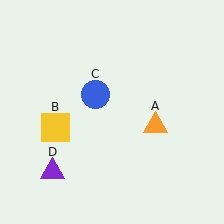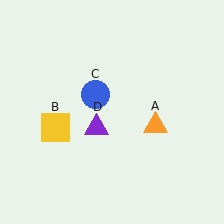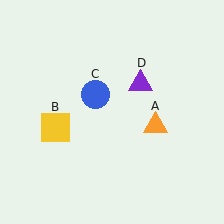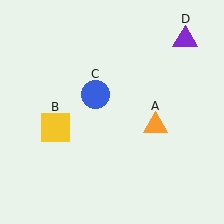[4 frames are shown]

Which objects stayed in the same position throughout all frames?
Orange triangle (object A) and yellow square (object B) and blue circle (object C) remained stationary.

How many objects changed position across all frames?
1 object changed position: purple triangle (object D).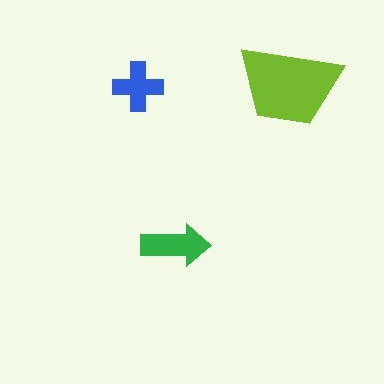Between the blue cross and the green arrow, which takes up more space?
The green arrow.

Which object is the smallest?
The blue cross.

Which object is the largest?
The lime trapezoid.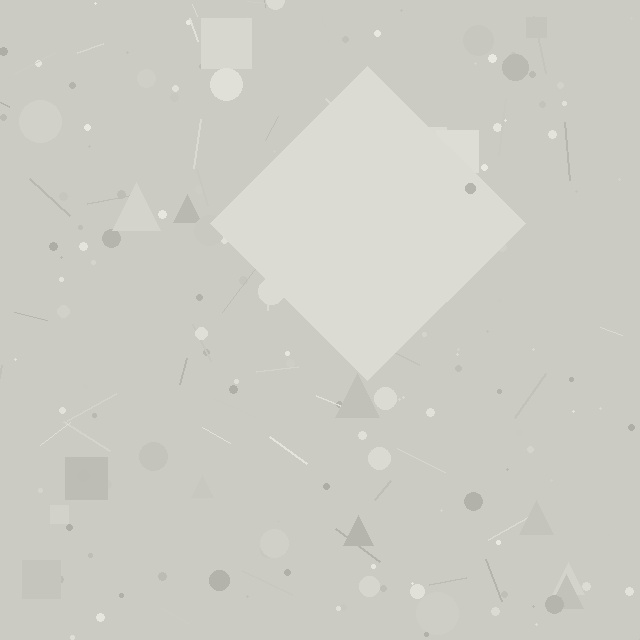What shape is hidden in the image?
A diamond is hidden in the image.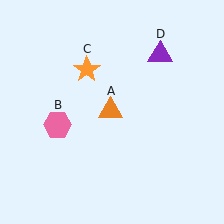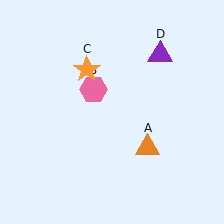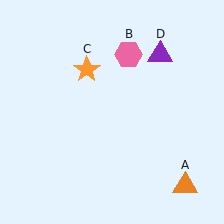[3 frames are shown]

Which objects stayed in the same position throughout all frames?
Orange star (object C) and purple triangle (object D) remained stationary.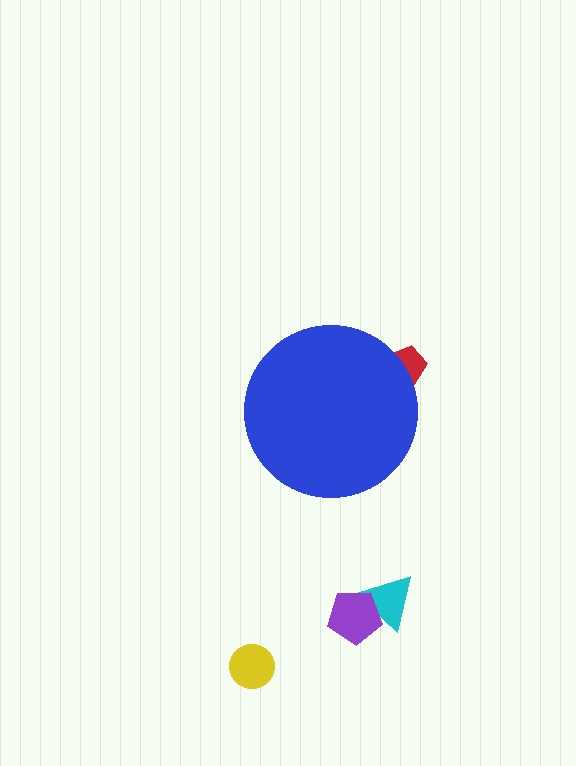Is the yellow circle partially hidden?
No, the yellow circle is fully visible.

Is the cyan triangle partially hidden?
No, the cyan triangle is fully visible.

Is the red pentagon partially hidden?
Yes, the red pentagon is partially hidden behind the blue circle.